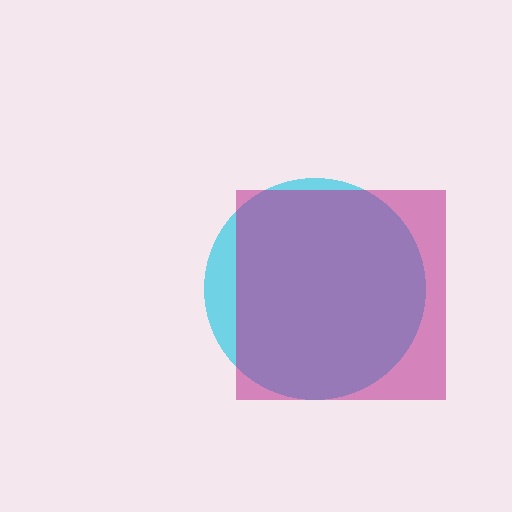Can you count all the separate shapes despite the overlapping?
Yes, there are 2 separate shapes.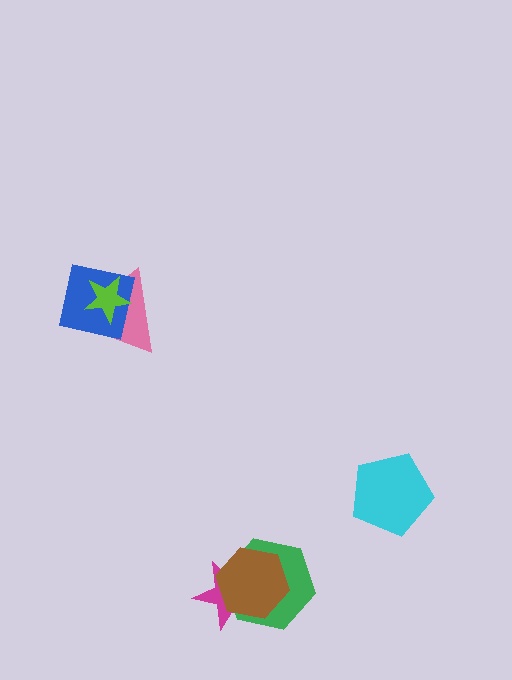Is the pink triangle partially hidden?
Yes, it is partially covered by another shape.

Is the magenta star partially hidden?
Yes, it is partially covered by another shape.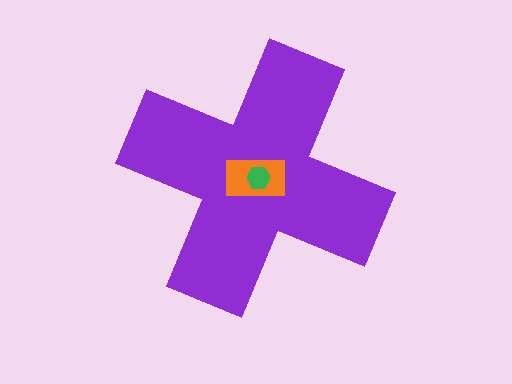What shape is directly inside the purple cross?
The orange rectangle.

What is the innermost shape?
The green hexagon.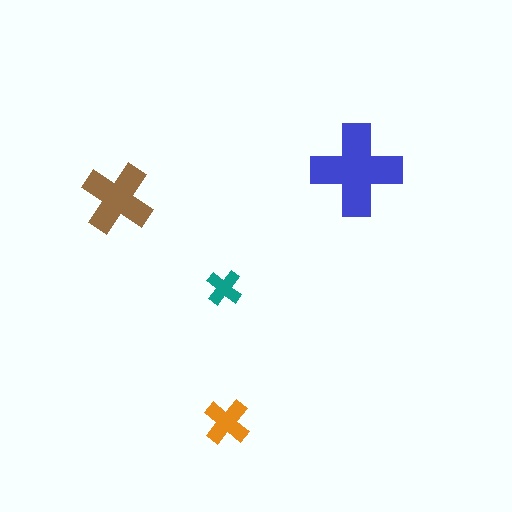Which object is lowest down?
The orange cross is bottommost.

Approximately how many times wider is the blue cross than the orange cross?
About 2 times wider.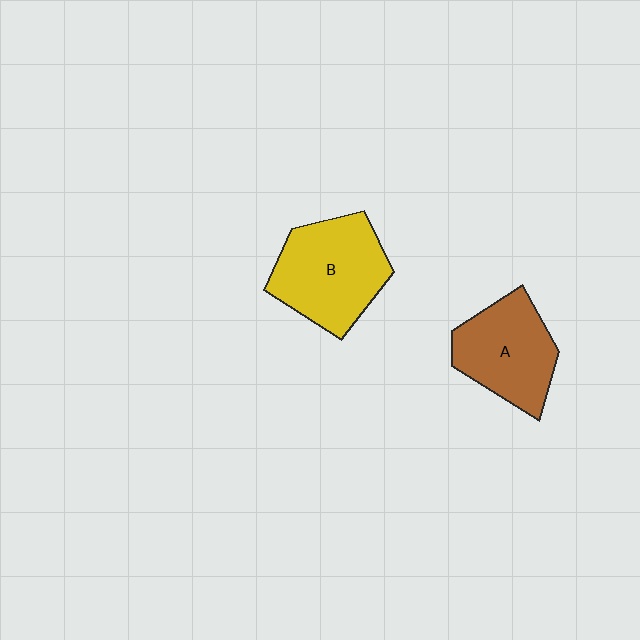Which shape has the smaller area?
Shape A (brown).